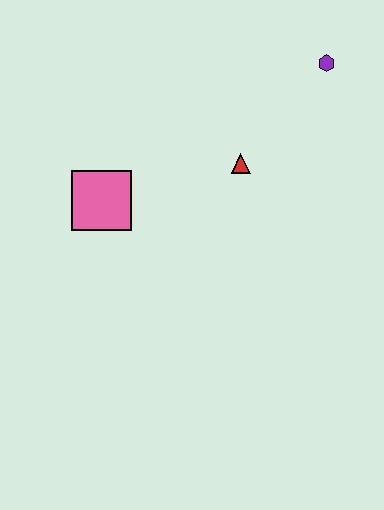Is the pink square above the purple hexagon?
No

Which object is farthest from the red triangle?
The pink square is farthest from the red triangle.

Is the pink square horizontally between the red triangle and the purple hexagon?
No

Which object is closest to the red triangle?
The purple hexagon is closest to the red triangle.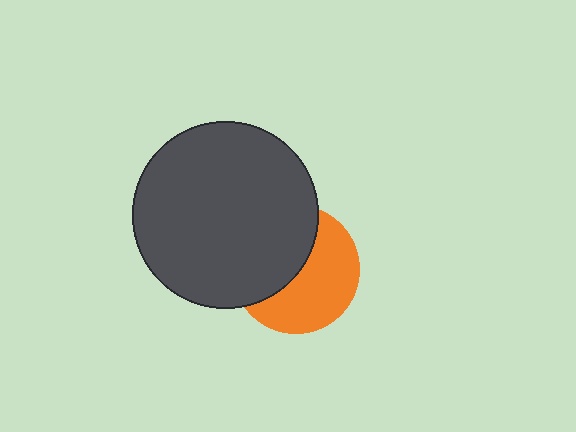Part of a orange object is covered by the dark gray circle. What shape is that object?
It is a circle.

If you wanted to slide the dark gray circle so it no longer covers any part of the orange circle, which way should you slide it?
Slide it left — that is the most direct way to separate the two shapes.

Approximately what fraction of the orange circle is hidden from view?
Roughly 47% of the orange circle is hidden behind the dark gray circle.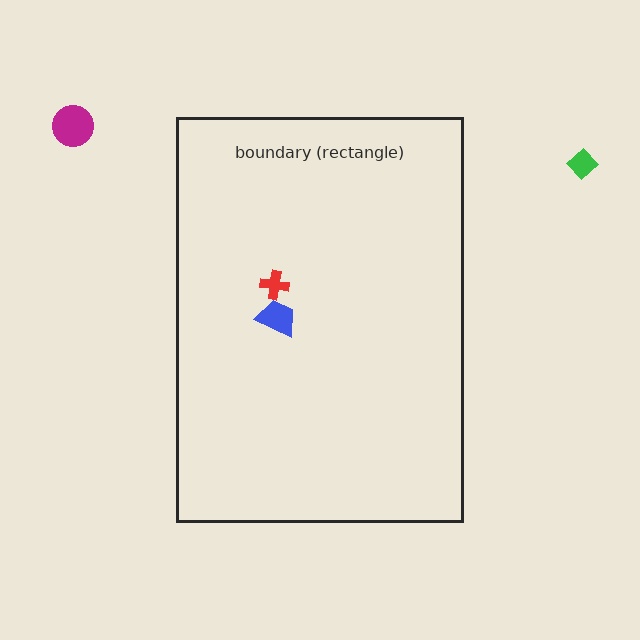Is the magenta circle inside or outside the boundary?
Outside.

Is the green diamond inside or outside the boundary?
Outside.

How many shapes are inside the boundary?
2 inside, 2 outside.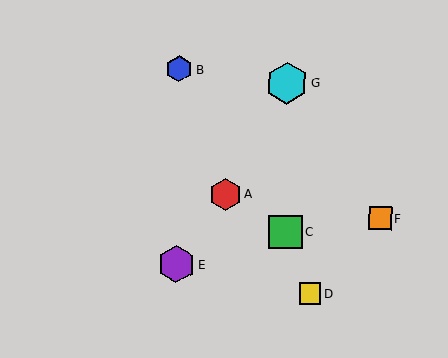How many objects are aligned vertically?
2 objects (B, E) are aligned vertically.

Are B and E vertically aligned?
Yes, both are at x≈179.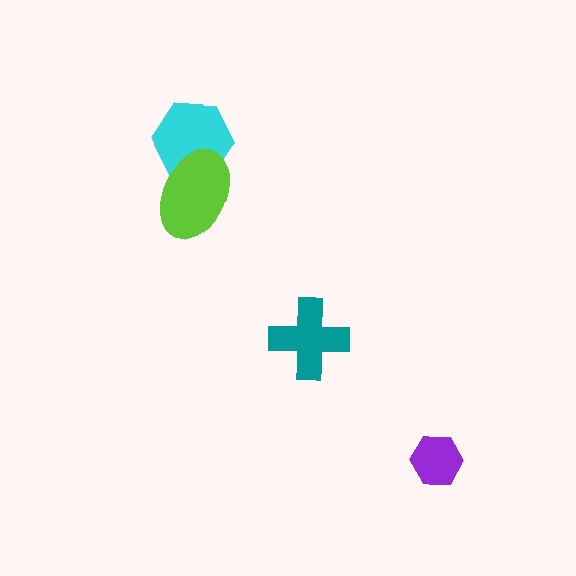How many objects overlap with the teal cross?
0 objects overlap with the teal cross.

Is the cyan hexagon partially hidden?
Yes, it is partially covered by another shape.